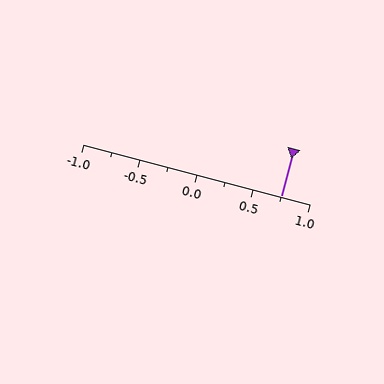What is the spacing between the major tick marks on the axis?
The major ticks are spaced 0.5 apart.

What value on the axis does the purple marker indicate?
The marker indicates approximately 0.75.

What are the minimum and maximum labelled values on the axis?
The axis runs from -1.0 to 1.0.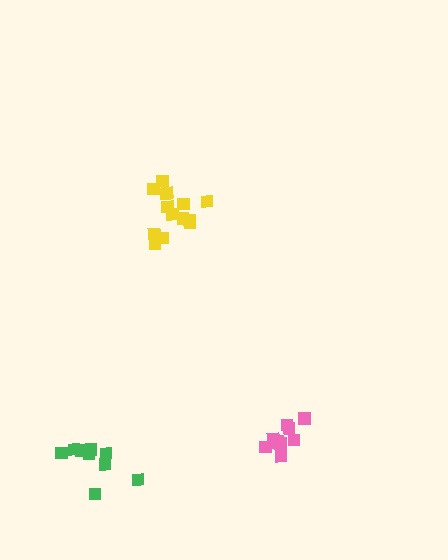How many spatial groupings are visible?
There are 3 spatial groupings.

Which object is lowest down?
The green cluster is bottommost.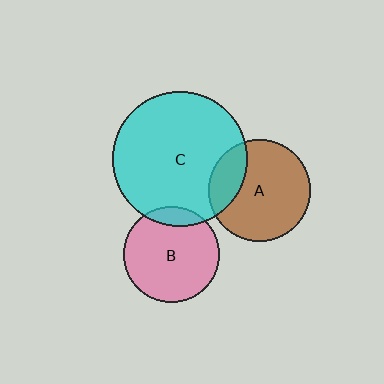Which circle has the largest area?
Circle C (cyan).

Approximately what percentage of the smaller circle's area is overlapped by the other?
Approximately 20%.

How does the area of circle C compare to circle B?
Approximately 2.0 times.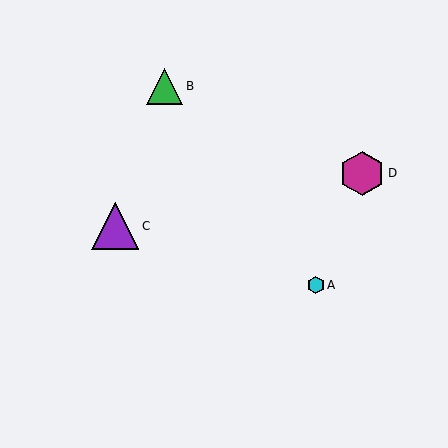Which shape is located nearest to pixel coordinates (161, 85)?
The green triangle (labeled B) at (165, 86) is nearest to that location.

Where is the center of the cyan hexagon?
The center of the cyan hexagon is at (316, 285).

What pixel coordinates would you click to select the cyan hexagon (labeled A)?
Click at (316, 285) to select the cyan hexagon A.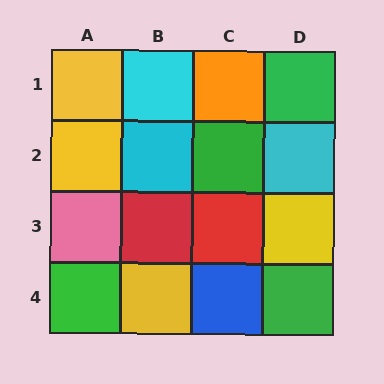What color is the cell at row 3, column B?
Red.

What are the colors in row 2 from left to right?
Yellow, cyan, green, cyan.